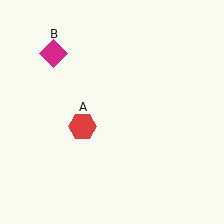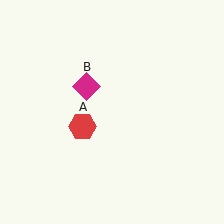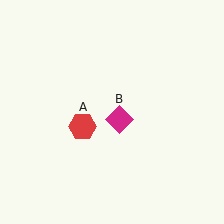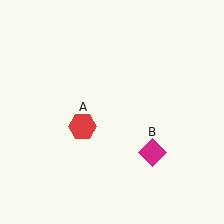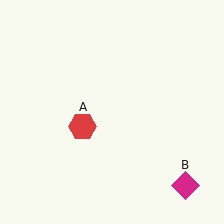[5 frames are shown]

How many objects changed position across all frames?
1 object changed position: magenta diamond (object B).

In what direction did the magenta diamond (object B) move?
The magenta diamond (object B) moved down and to the right.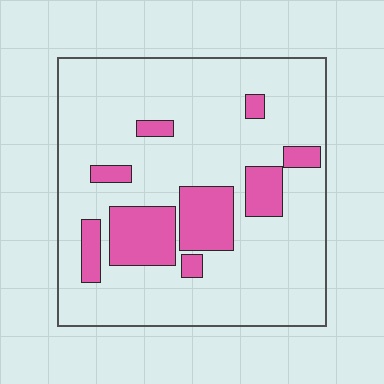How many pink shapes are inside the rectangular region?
9.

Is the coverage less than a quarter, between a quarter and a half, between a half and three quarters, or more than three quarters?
Less than a quarter.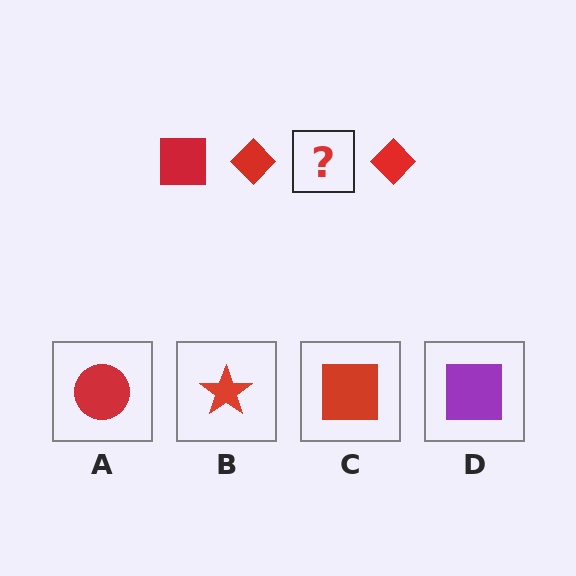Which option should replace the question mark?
Option C.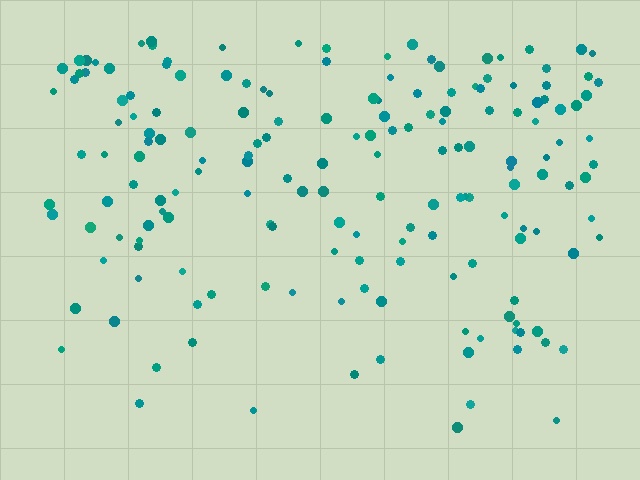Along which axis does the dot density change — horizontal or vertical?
Vertical.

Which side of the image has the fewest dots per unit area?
The bottom.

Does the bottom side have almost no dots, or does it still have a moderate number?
Still a moderate number, just noticeably fewer than the top.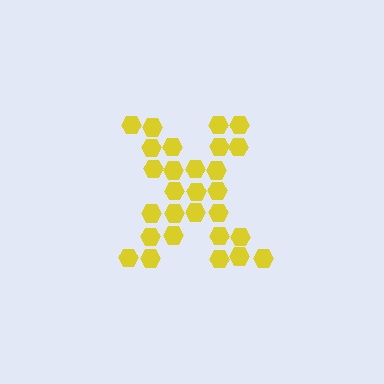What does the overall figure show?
The overall figure shows the letter X.